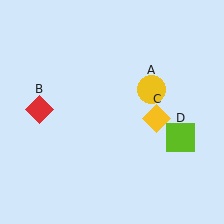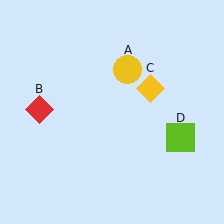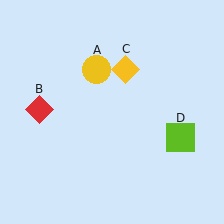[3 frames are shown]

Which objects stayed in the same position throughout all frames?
Red diamond (object B) and lime square (object D) remained stationary.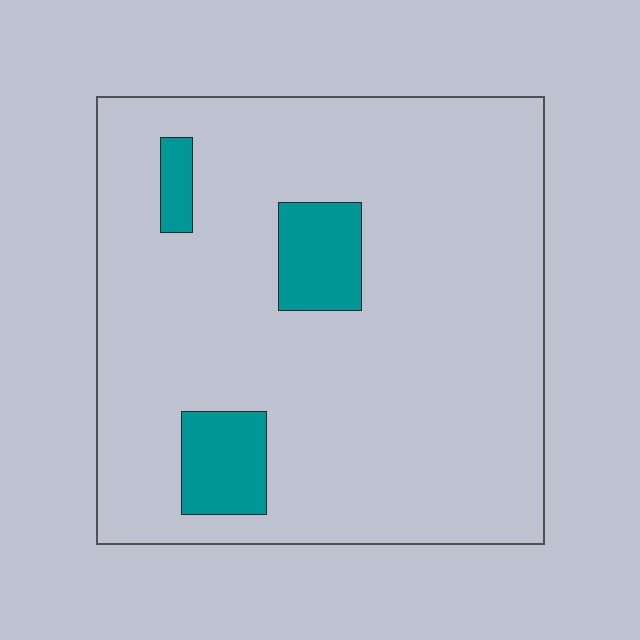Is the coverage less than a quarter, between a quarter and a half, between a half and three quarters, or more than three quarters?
Less than a quarter.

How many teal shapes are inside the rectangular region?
3.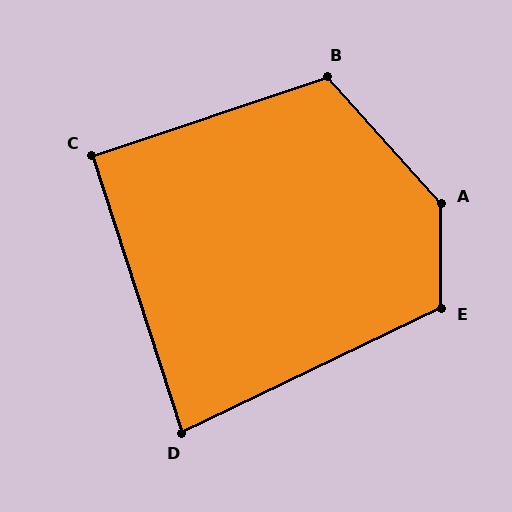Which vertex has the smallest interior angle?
D, at approximately 82 degrees.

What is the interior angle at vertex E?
Approximately 116 degrees (obtuse).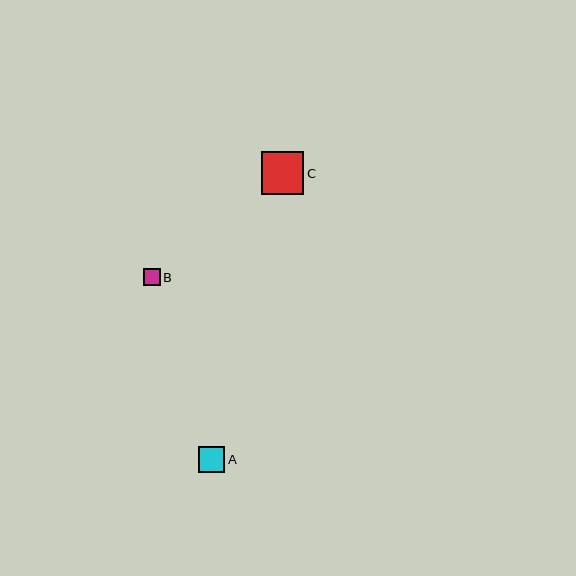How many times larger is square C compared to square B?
Square C is approximately 2.5 times the size of square B.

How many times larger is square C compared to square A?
Square C is approximately 1.6 times the size of square A.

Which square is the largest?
Square C is the largest with a size of approximately 42 pixels.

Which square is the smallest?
Square B is the smallest with a size of approximately 17 pixels.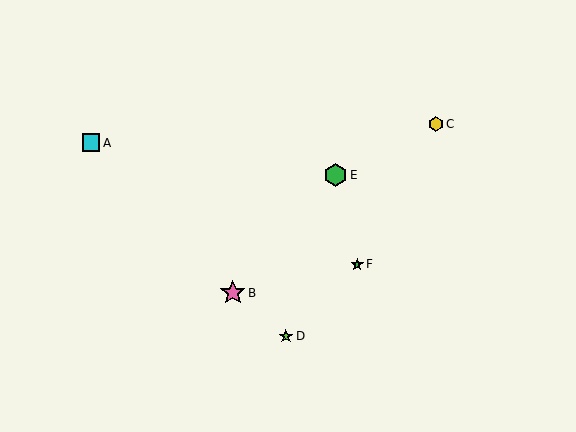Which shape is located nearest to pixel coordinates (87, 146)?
The cyan square (labeled A) at (91, 143) is nearest to that location.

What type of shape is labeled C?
Shape C is a yellow hexagon.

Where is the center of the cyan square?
The center of the cyan square is at (91, 143).